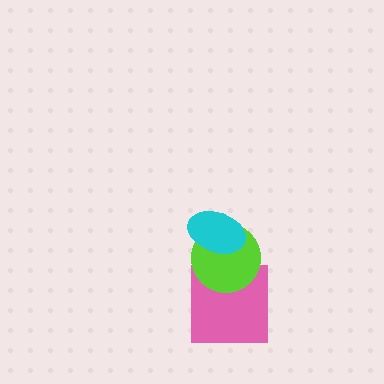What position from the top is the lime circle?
The lime circle is 2nd from the top.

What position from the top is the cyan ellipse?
The cyan ellipse is 1st from the top.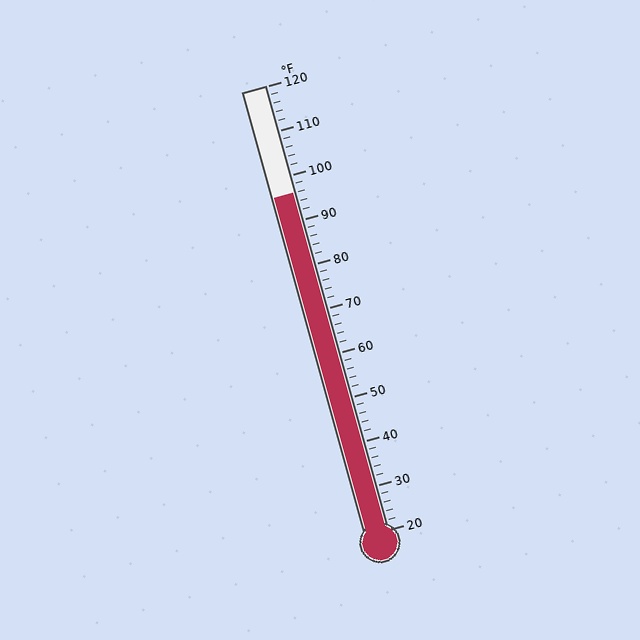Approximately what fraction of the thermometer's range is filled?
The thermometer is filled to approximately 75% of its range.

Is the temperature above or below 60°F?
The temperature is above 60°F.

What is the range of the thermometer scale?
The thermometer scale ranges from 20°F to 120°F.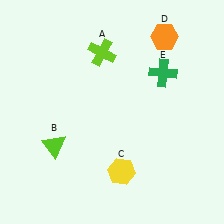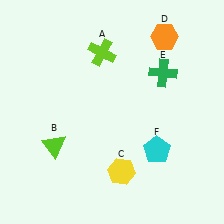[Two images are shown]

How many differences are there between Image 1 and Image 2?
There is 1 difference between the two images.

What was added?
A cyan pentagon (F) was added in Image 2.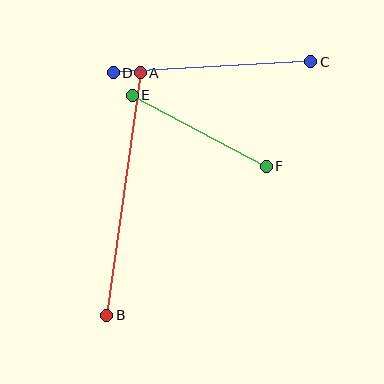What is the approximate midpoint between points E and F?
The midpoint is at approximately (199, 131) pixels.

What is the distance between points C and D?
The distance is approximately 198 pixels.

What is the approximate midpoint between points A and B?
The midpoint is at approximately (123, 194) pixels.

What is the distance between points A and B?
The distance is approximately 245 pixels.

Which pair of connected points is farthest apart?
Points A and B are farthest apart.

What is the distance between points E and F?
The distance is approximately 152 pixels.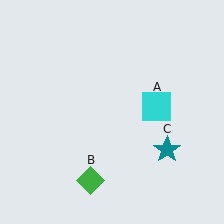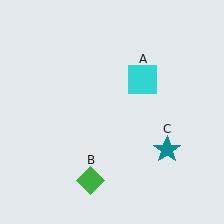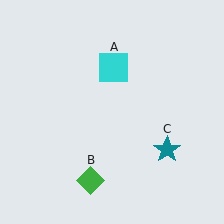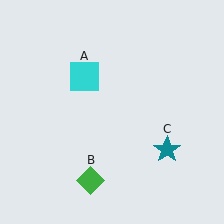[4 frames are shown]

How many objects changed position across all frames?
1 object changed position: cyan square (object A).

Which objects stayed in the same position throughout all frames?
Green diamond (object B) and teal star (object C) remained stationary.